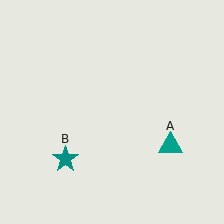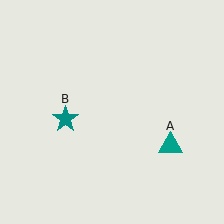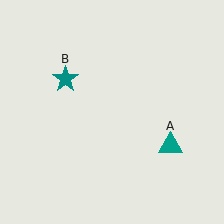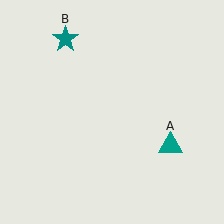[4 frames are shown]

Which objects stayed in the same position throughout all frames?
Teal triangle (object A) remained stationary.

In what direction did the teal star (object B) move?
The teal star (object B) moved up.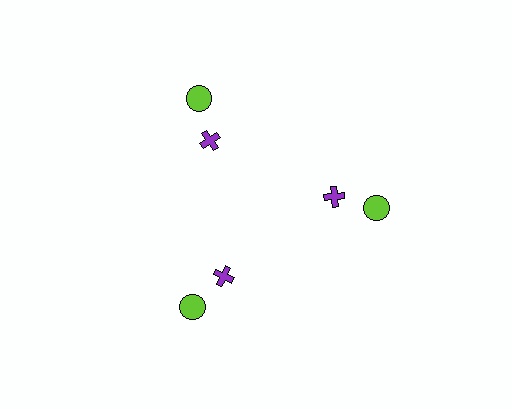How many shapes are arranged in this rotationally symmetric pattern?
There are 6 shapes, arranged in 3 groups of 2.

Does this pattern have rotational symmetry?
Yes, this pattern has 3-fold rotational symmetry. It looks the same after rotating 120 degrees around the center.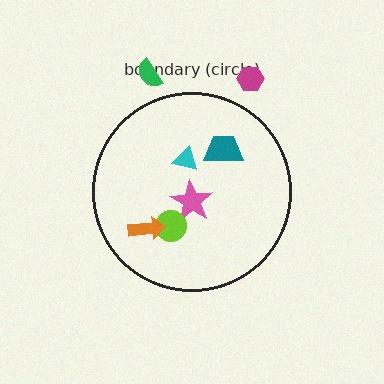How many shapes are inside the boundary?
5 inside, 2 outside.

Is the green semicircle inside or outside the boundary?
Outside.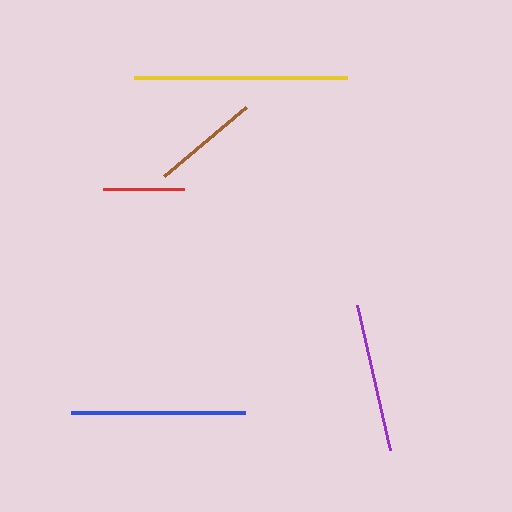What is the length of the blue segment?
The blue segment is approximately 174 pixels long.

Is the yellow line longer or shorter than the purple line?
The yellow line is longer than the purple line.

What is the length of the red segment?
The red segment is approximately 80 pixels long.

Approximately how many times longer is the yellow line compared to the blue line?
The yellow line is approximately 1.2 times the length of the blue line.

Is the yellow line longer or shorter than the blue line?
The yellow line is longer than the blue line.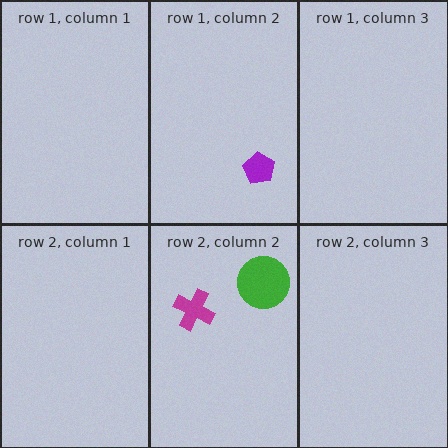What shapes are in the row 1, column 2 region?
The purple pentagon.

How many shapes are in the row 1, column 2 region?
1.